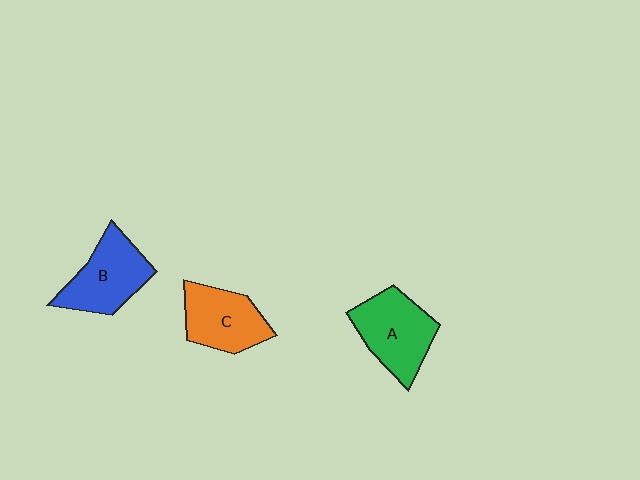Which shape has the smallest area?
Shape C (orange).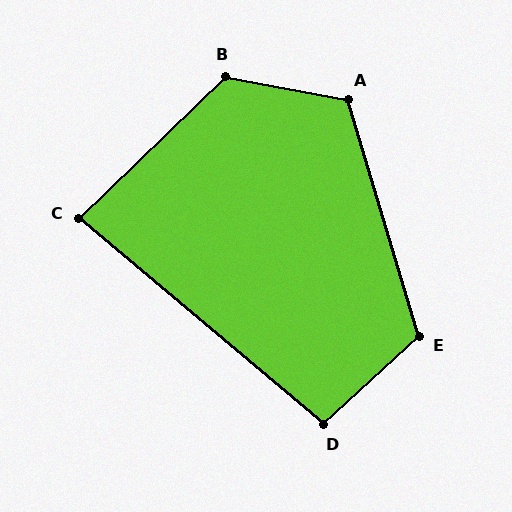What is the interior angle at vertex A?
Approximately 117 degrees (obtuse).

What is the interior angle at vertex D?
Approximately 97 degrees (obtuse).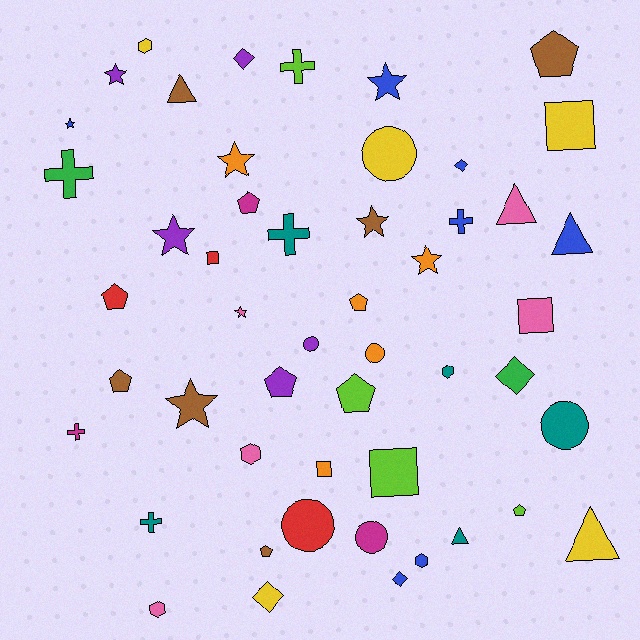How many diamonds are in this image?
There are 5 diamonds.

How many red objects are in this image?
There are 3 red objects.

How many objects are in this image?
There are 50 objects.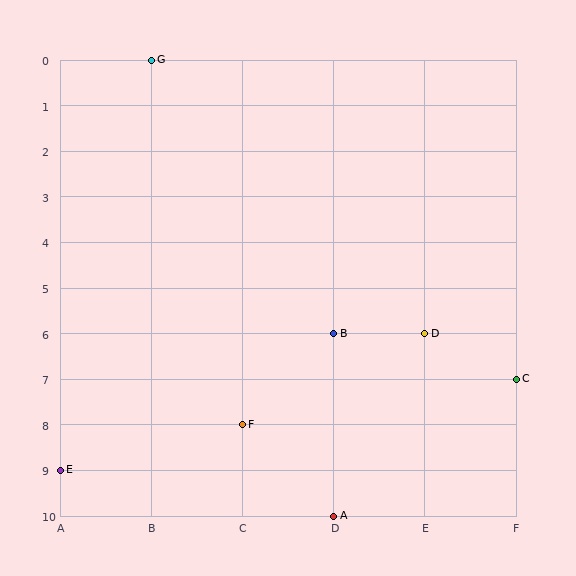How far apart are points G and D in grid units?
Points G and D are 3 columns and 6 rows apart (about 6.7 grid units diagonally).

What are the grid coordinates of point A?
Point A is at grid coordinates (D, 10).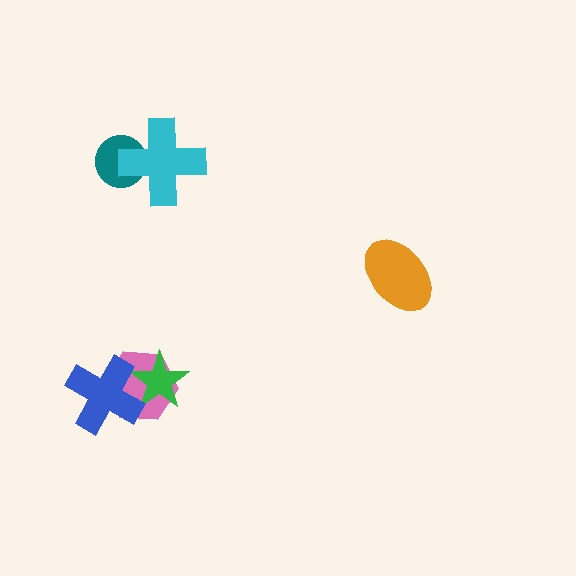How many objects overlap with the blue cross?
2 objects overlap with the blue cross.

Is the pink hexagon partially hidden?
Yes, it is partially covered by another shape.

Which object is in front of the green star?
The blue cross is in front of the green star.